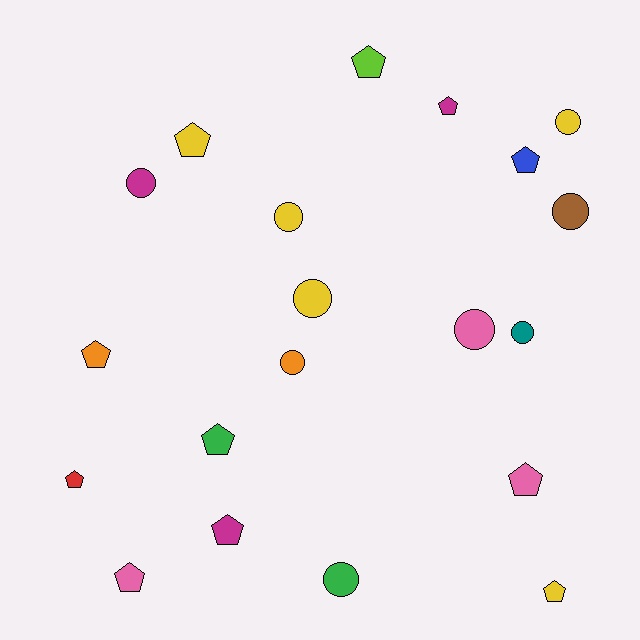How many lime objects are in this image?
There is 1 lime object.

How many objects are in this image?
There are 20 objects.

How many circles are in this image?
There are 9 circles.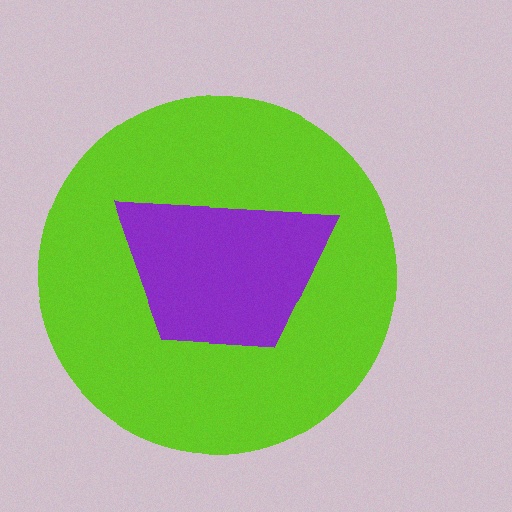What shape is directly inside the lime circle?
The purple trapezoid.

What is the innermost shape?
The purple trapezoid.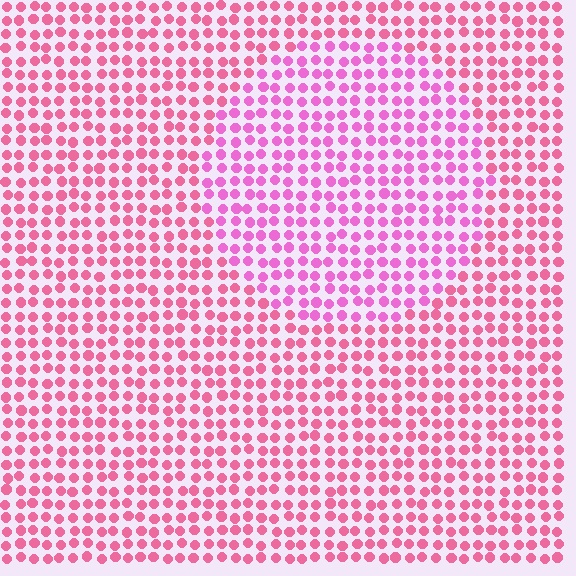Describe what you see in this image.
The image is filled with small pink elements in a uniform arrangement. A circle-shaped region is visible where the elements are tinted to a slightly different hue, forming a subtle color boundary.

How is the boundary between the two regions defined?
The boundary is defined purely by a slight shift in hue (about 25 degrees). Spacing, size, and orientation are identical on both sides.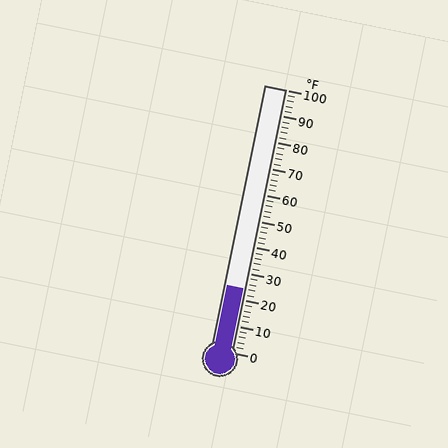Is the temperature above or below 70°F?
The temperature is below 70°F.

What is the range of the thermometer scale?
The thermometer scale ranges from 0°F to 100°F.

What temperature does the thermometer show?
The thermometer shows approximately 24°F.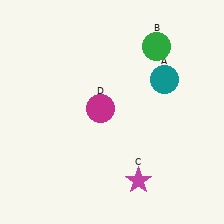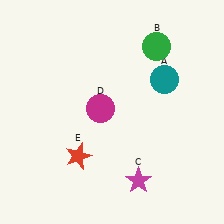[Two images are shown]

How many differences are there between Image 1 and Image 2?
There is 1 difference between the two images.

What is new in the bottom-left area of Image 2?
A red star (E) was added in the bottom-left area of Image 2.